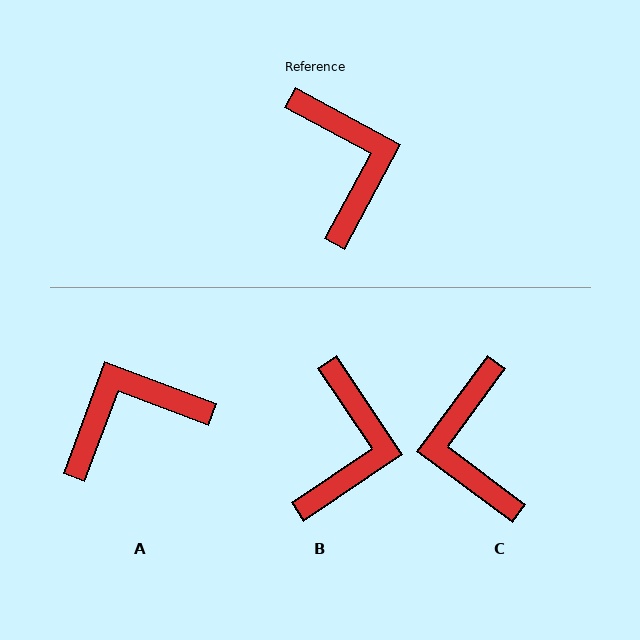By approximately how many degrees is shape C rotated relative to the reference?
Approximately 172 degrees counter-clockwise.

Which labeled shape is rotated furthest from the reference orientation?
C, about 172 degrees away.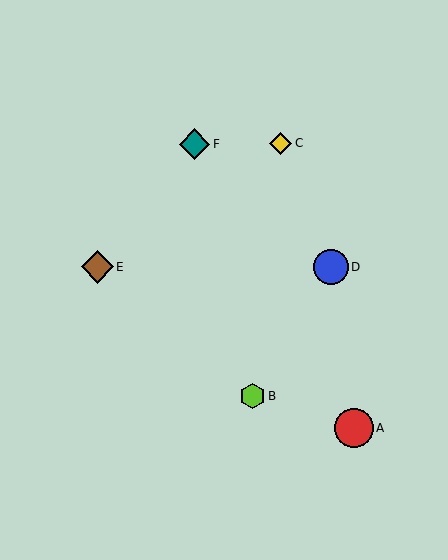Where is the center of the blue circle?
The center of the blue circle is at (331, 267).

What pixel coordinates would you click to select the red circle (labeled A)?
Click at (354, 428) to select the red circle A.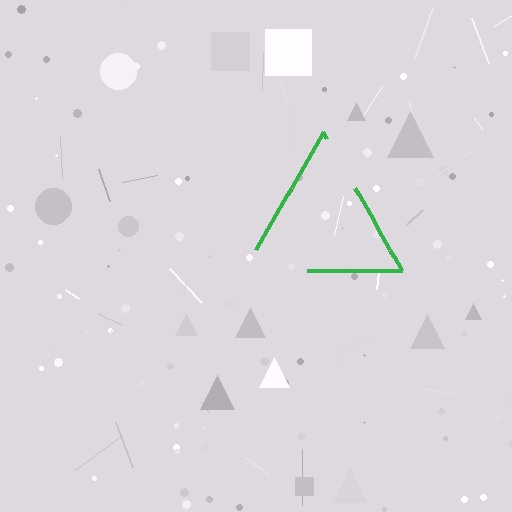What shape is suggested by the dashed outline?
The dashed outline suggests a triangle.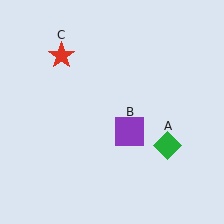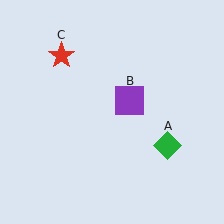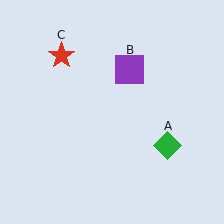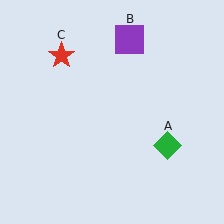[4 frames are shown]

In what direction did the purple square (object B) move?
The purple square (object B) moved up.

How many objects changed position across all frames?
1 object changed position: purple square (object B).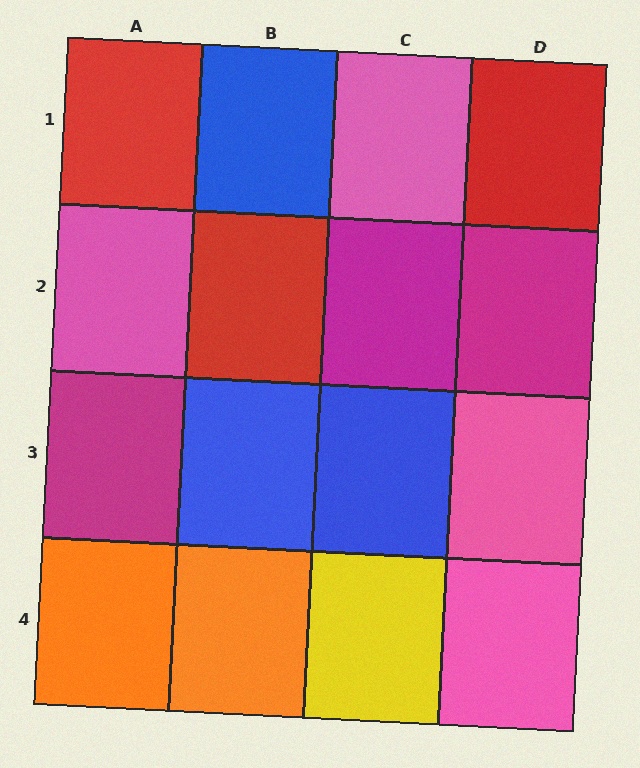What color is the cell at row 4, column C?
Yellow.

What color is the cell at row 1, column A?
Red.